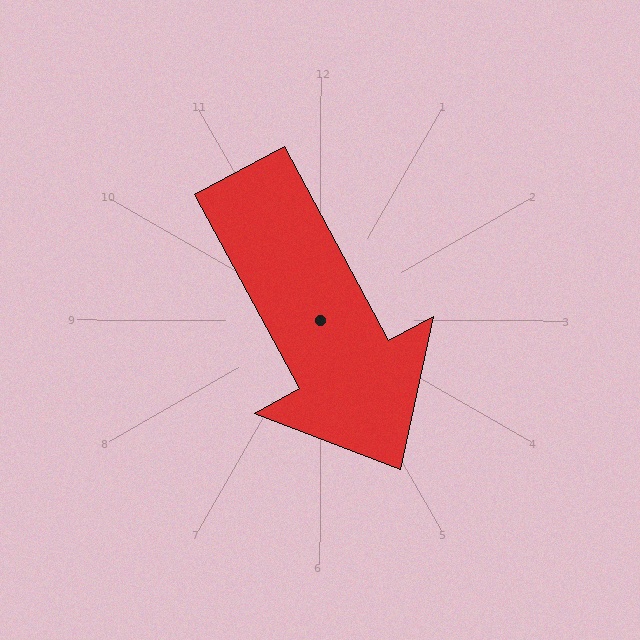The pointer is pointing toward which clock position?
Roughly 5 o'clock.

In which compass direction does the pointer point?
Southeast.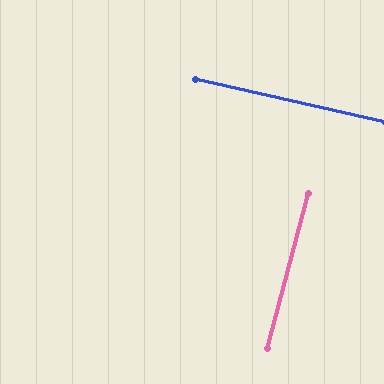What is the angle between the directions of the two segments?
Approximately 88 degrees.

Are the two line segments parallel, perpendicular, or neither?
Perpendicular — they meet at approximately 88°.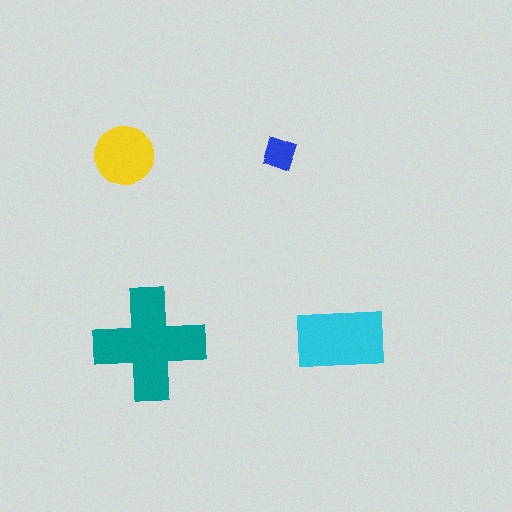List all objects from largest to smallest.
The teal cross, the cyan rectangle, the yellow circle, the blue diamond.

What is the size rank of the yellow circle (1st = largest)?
3rd.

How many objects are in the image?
There are 4 objects in the image.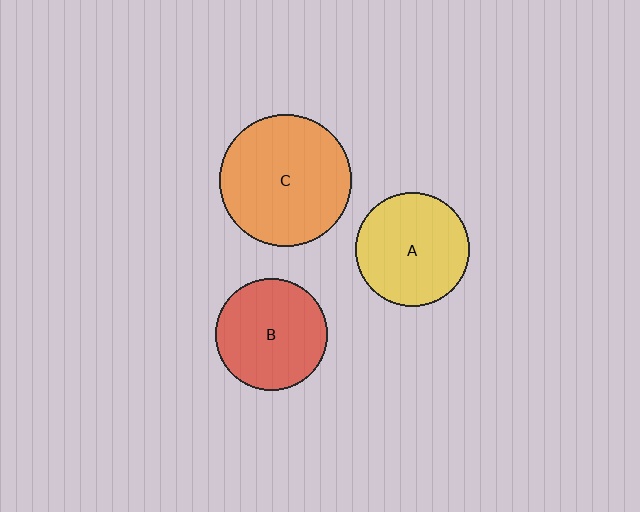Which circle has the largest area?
Circle C (orange).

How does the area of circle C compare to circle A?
Approximately 1.4 times.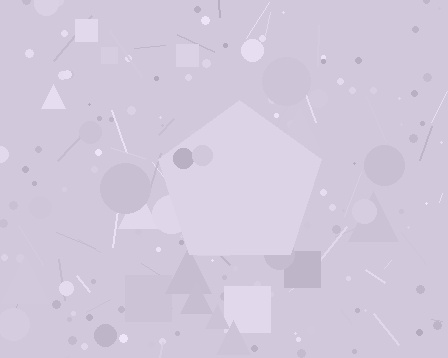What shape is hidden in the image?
A pentagon is hidden in the image.